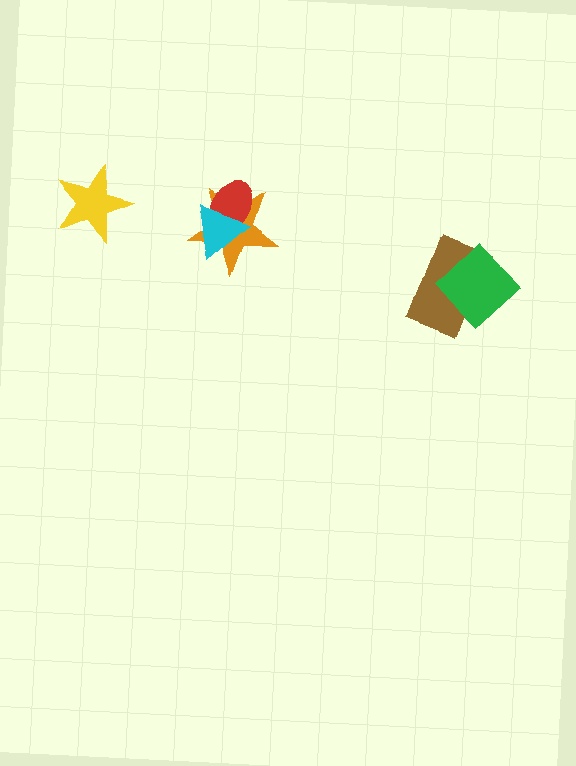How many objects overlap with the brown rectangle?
1 object overlaps with the brown rectangle.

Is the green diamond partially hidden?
No, no other shape covers it.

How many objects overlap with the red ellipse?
2 objects overlap with the red ellipse.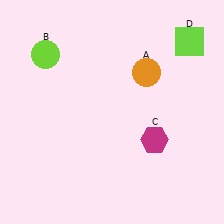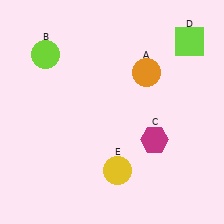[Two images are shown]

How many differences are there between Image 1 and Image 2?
There is 1 difference between the two images.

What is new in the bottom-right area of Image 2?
A yellow circle (E) was added in the bottom-right area of Image 2.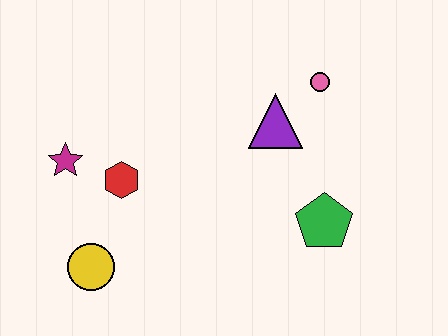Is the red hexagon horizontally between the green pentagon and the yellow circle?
Yes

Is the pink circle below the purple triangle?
No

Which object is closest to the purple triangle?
The pink circle is closest to the purple triangle.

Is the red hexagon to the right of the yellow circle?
Yes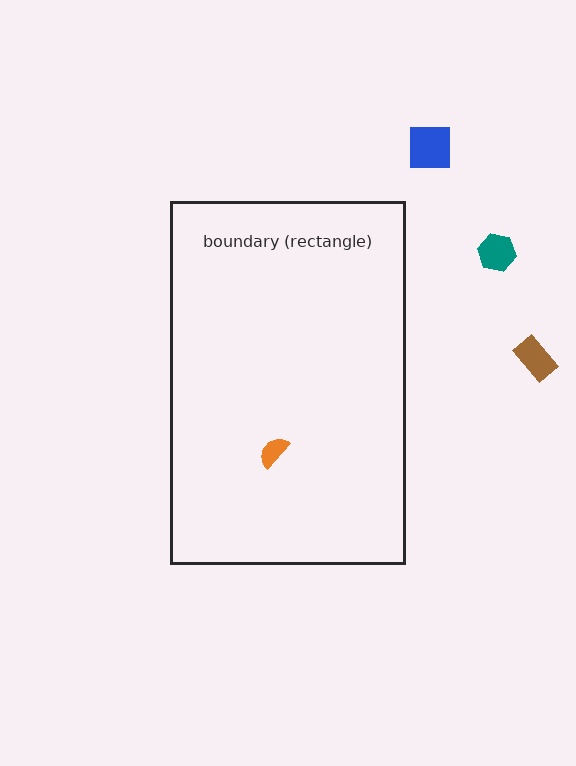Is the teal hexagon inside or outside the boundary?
Outside.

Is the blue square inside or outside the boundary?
Outside.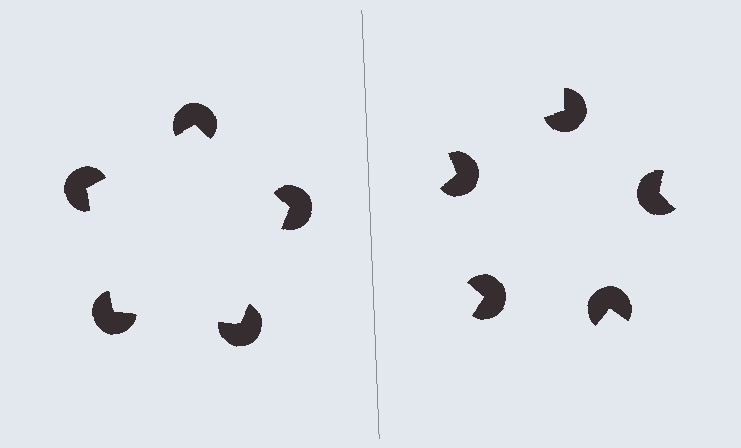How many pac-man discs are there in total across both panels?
10 — 5 on each side.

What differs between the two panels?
The pac-man discs are positioned identically on both sides; only the wedge orientations differ. On the left they align to a pentagon; on the right they are misaligned.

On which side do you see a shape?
An illusory pentagon appears on the left side. On the right side the wedge cuts are rotated, so no coherent shape forms.